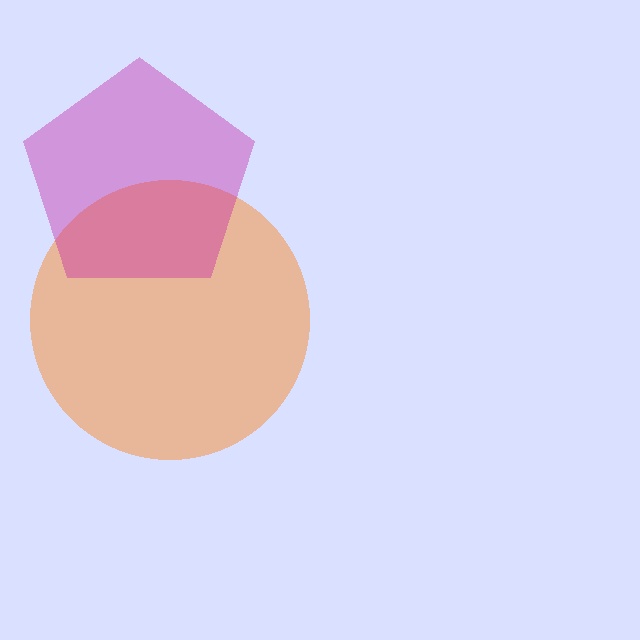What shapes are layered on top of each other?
The layered shapes are: an orange circle, a magenta pentagon.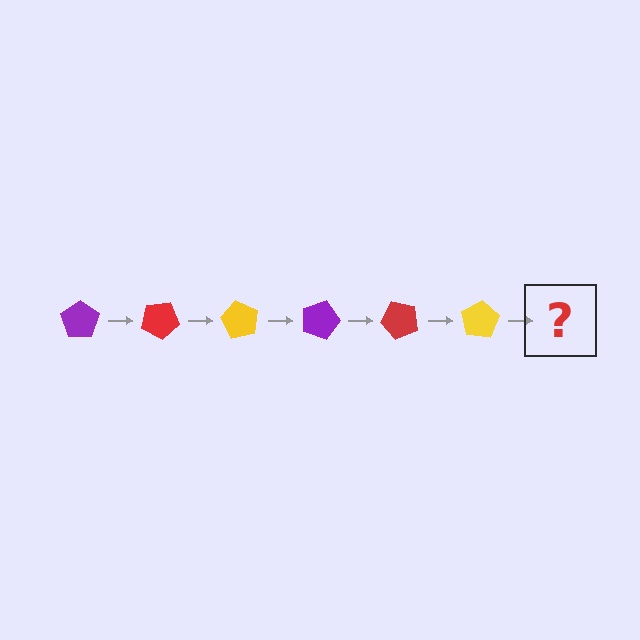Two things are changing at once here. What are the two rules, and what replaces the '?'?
The two rules are that it rotates 30 degrees each step and the color cycles through purple, red, and yellow. The '?' should be a purple pentagon, rotated 180 degrees from the start.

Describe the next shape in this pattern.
It should be a purple pentagon, rotated 180 degrees from the start.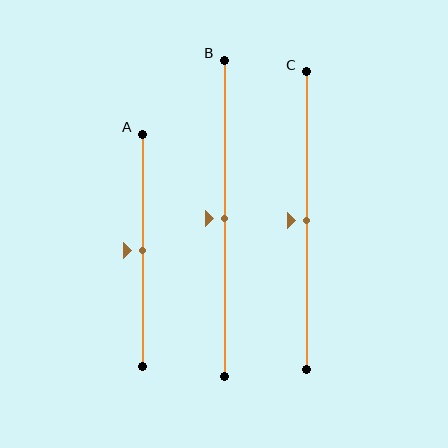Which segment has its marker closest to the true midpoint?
Segment A has its marker closest to the true midpoint.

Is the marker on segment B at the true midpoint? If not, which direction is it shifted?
Yes, the marker on segment B is at the true midpoint.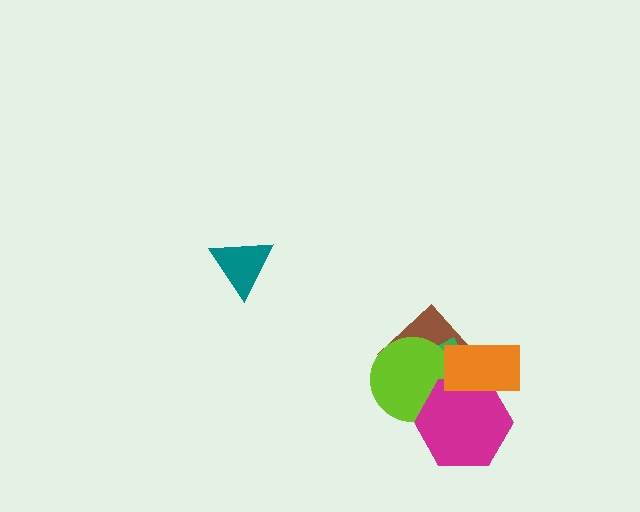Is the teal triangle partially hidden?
No, no other shape covers it.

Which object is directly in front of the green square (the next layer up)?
The lime circle is directly in front of the green square.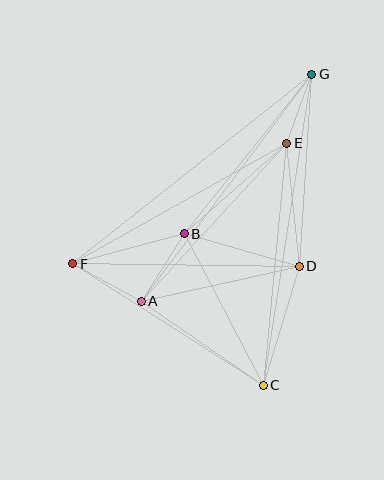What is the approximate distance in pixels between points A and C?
The distance between A and C is approximately 148 pixels.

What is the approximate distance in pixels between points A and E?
The distance between A and E is approximately 215 pixels.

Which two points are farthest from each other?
Points C and G are farthest from each other.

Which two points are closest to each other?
Points E and G are closest to each other.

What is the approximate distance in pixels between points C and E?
The distance between C and E is approximately 243 pixels.